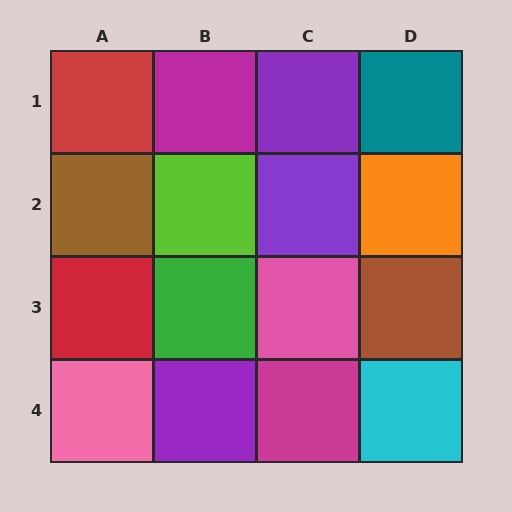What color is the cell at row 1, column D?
Teal.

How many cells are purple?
3 cells are purple.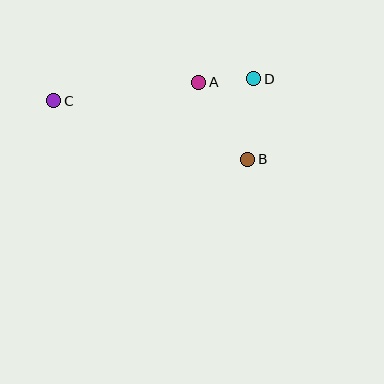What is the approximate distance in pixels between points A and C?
The distance between A and C is approximately 146 pixels.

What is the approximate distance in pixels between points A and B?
The distance between A and B is approximately 91 pixels.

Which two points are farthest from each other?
Points B and C are farthest from each other.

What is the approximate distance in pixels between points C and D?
The distance between C and D is approximately 201 pixels.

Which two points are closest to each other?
Points A and D are closest to each other.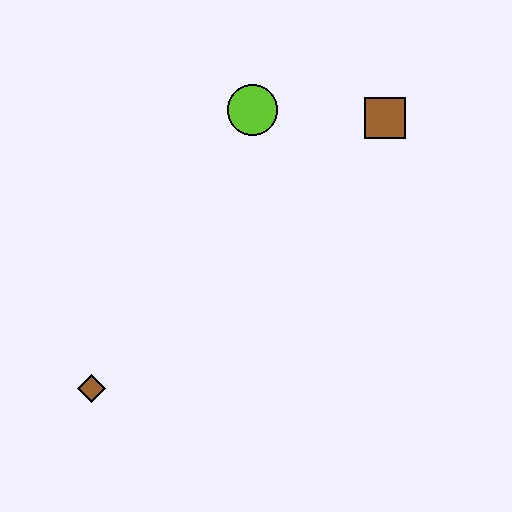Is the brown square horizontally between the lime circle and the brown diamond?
No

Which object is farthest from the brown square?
The brown diamond is farthest from the brown square.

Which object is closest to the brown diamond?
The lime circle is closest to the brown diamond.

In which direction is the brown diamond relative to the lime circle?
The brown diamond is below the lime circle.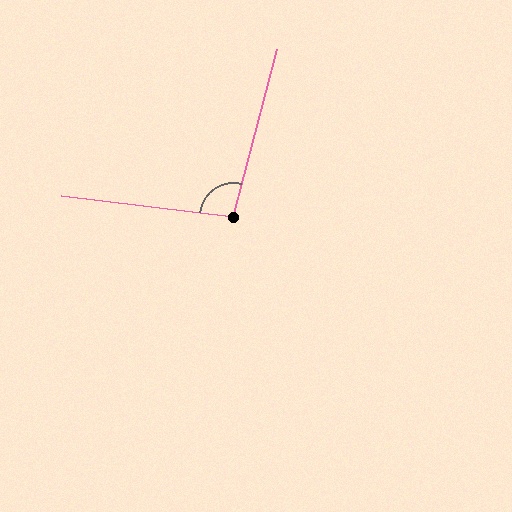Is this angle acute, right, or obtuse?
It is obtuse.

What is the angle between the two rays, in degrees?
Approximately 98 degrees.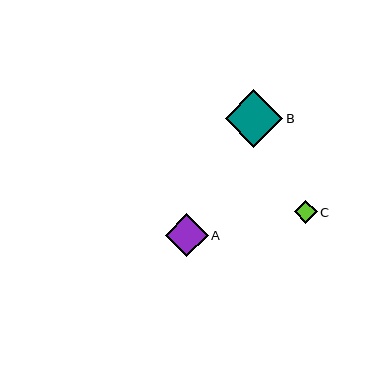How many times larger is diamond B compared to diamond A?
Diamond B is approximately 1.3 times the size of diamond A.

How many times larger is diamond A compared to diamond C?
Diamond A is approximately 1.8 times the size of diamond C.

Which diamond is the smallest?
Diamond C is the smallest with a size of approximately 23 pixels.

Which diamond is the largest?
Diamond B is the largest with a size of approximately 58 pixels.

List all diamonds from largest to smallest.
From largest to smallest: B, A, C.